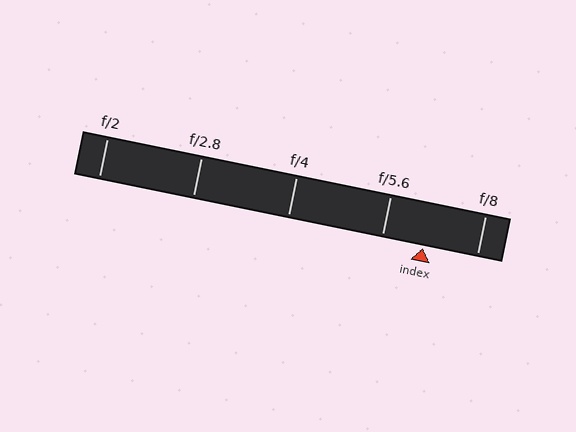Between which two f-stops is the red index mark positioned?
The index mark is between f/5.6 and f/8.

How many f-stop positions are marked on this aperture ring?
There are 5 f-stop positions marked.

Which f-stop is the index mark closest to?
The index mark is closest to f/5.6.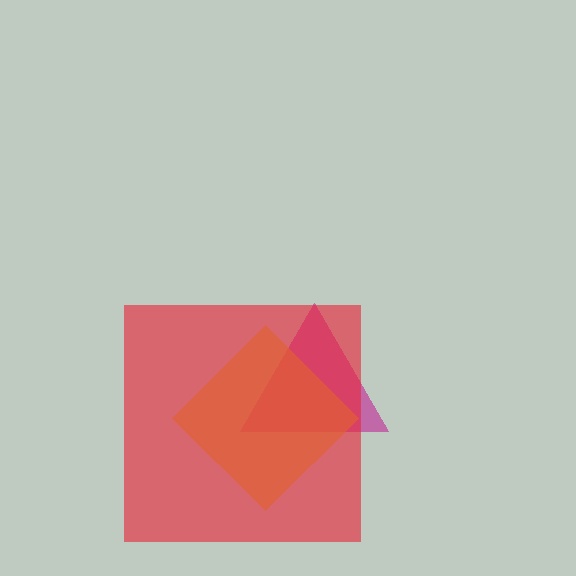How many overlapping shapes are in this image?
There are 3 overlapping shapes in the image.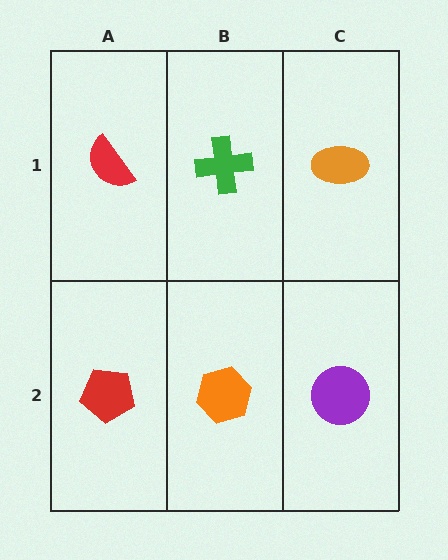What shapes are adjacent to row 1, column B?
An orange hexagon (row 2, column B), a red semicircle (row 1, column A), an orange ellipse (row 1, column C).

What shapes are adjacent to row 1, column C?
A purple circle (row 2, column C), a green cross (row 1, column B).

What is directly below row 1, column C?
A purple circle.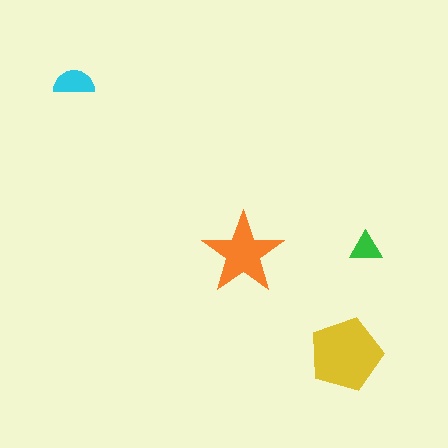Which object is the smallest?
The green triangle.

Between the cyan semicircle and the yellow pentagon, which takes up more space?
The yellow pentagon.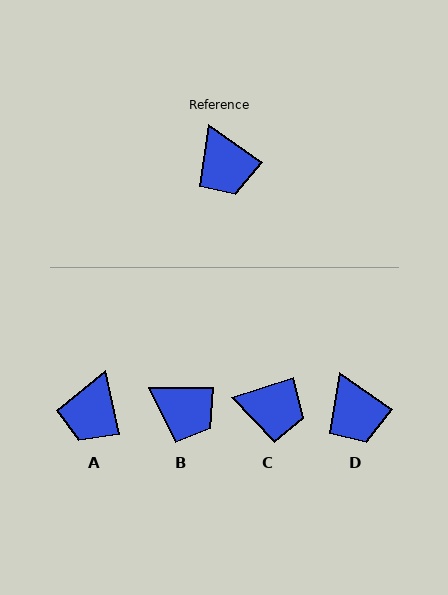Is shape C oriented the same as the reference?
No, it is off by about 53 degrees.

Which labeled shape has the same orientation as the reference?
D.